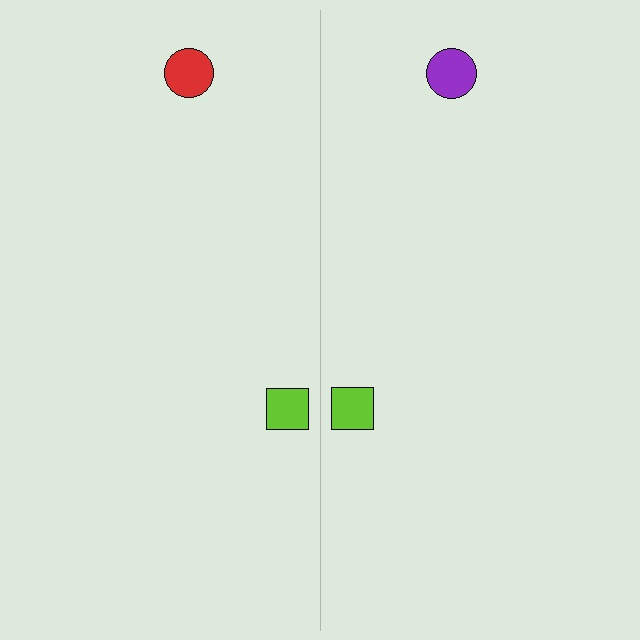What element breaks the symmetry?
The purple circle on the right side breaks the symmetry — its mirror counterpart is red.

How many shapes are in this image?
There are 4 shapes in this image.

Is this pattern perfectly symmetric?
No, the pattern is not perfectly symmetric. The purple circle on the right side breaks the symmetry — its mirror counterpart is red.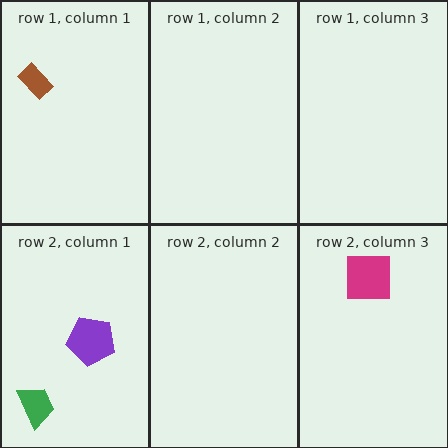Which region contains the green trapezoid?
The row 2, column 1 region.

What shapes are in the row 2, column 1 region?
The purple pentagon, the green trapezoid.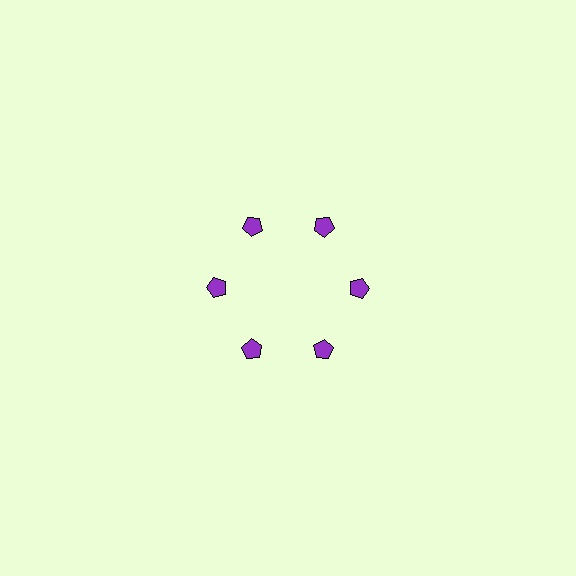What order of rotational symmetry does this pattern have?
This pattern has 6-fold rotational symmetry.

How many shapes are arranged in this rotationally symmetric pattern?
There are 6 shapes, arranged in 6 groups of 1.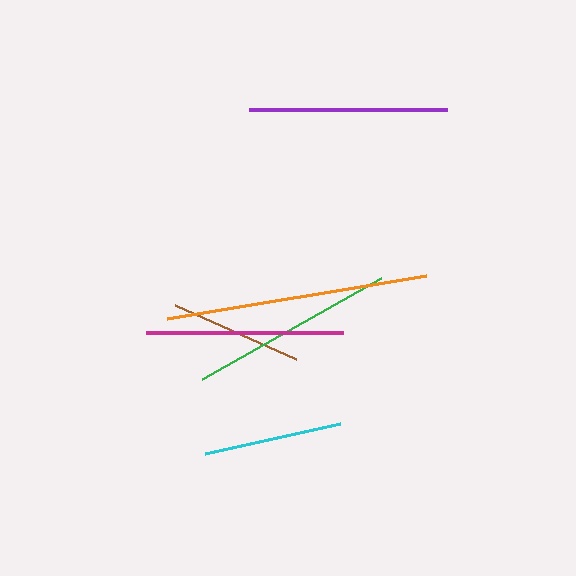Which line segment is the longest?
The orange line is the longest at approximately 263 pixels.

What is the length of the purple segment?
The purple segment is approximately 198 pixels long.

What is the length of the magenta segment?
The magenta segment is approximately 197 pixels long.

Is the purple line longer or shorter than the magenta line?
The purple line is longer than the magenta line.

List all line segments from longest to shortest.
From longest to shortest: orange, green, purple, magenta, cyan, brown.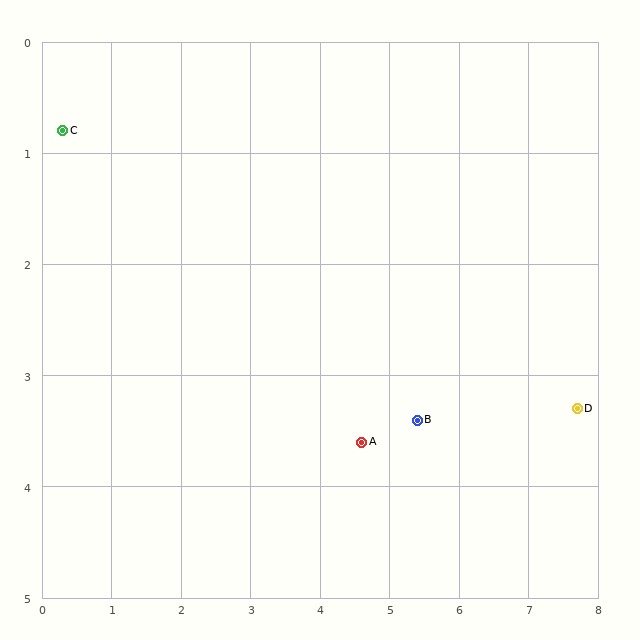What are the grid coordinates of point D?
Point D is at approximately (7.7, 3.3).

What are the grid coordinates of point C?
Point C is at approximately (0.3, 0.8).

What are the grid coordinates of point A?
Point A is at approximately (4.6, 3.6).